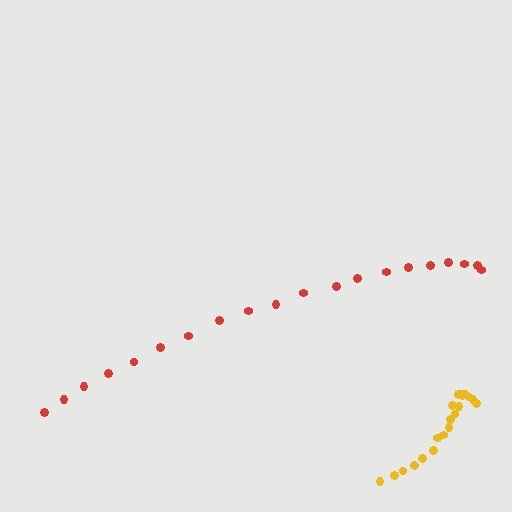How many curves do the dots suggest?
There are 2 distinct paths.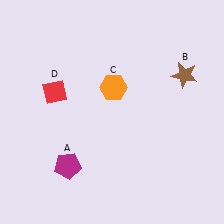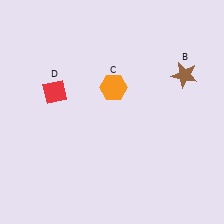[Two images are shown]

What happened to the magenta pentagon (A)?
The magenta pentagon (A) was removed in Image 2. It was in the bottom-left area of Image 1.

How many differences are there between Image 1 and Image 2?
There is 1 difference between the two images.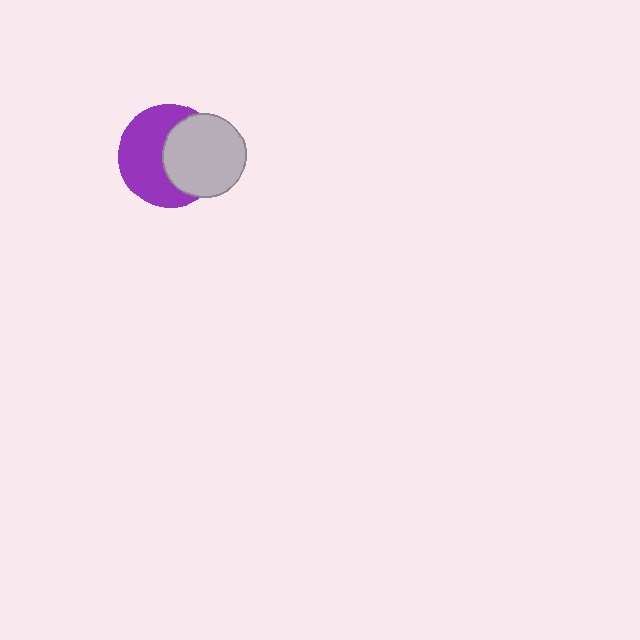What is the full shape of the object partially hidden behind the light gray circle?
The partially hidden object is a purple circle.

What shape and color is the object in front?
The object in front is a light gray circle.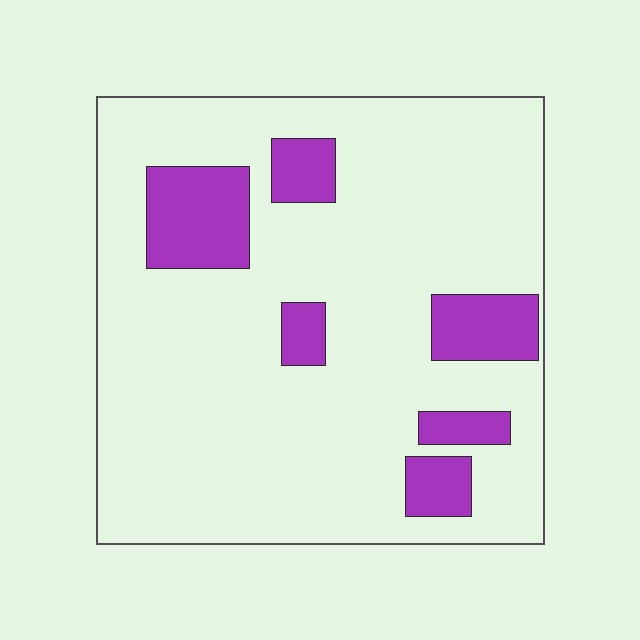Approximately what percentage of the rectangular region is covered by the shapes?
Approximately 15%.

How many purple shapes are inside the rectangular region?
6.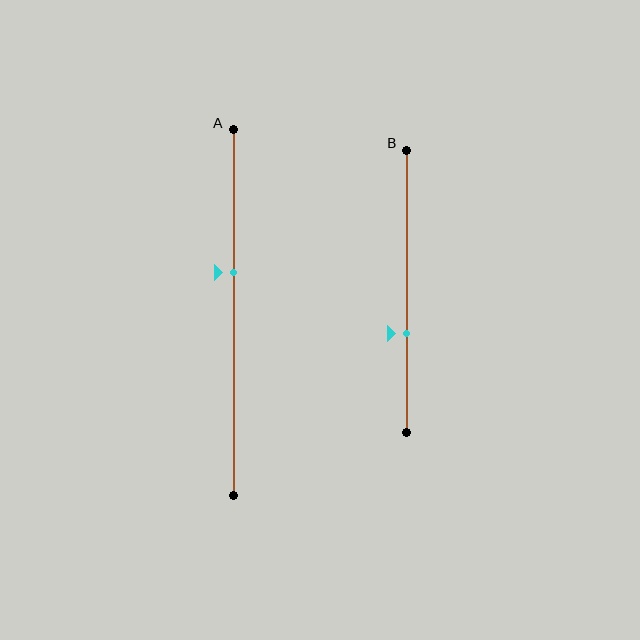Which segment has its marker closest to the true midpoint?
Segment A has its marker closest to the true midpoint.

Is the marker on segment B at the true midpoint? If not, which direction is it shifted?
No, the marker on segment B is shifted downward by about 15% of the segment length.